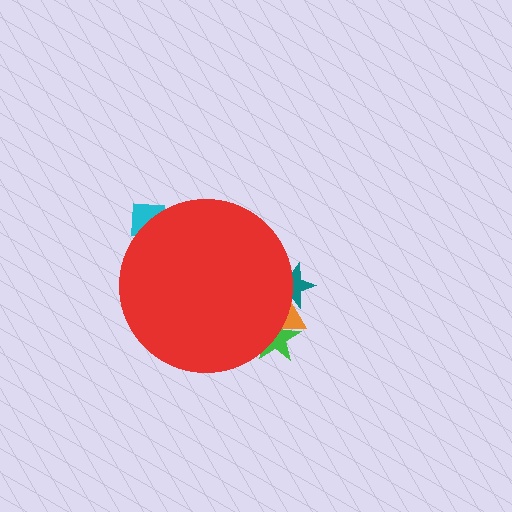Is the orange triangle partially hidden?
Yes, the orange triangle is partially hidden behind the red circle.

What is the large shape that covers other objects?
A red circle.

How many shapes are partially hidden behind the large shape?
4 shapes are partially hidden.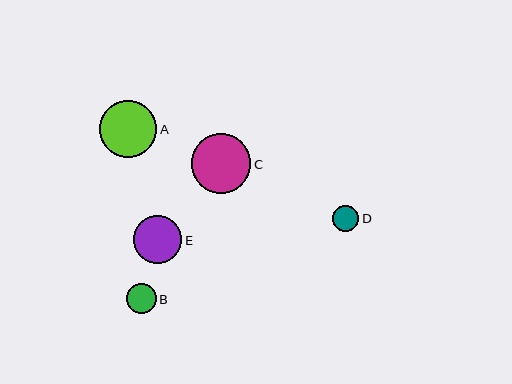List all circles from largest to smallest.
From largest to smallest: C, A, E, B, D.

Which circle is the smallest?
Circle D is the smallest with a size of approximately 26 pixels.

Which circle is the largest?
Circle C is the largest with a size of approximately 60 pixels.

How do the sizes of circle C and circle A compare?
Circle C and circle A are approximately the same size.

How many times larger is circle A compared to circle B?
Circle A is approximately 1.9 times the size of circle B.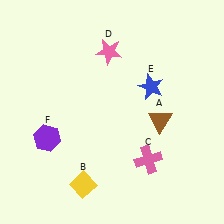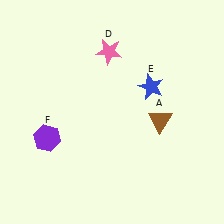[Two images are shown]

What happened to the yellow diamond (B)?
The yellow diamond (B) was removed in Image 2. It was in the bottom-left area of Image 1.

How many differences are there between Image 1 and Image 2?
There are 2 differences between the two images.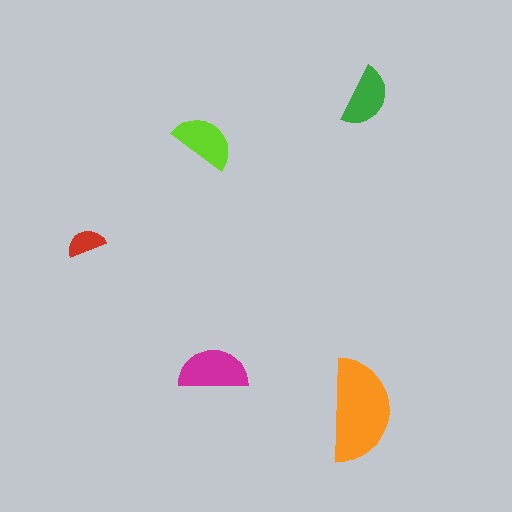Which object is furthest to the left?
The red semicircle is leftmost.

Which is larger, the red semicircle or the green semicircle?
The green one.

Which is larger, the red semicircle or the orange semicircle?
The orange one.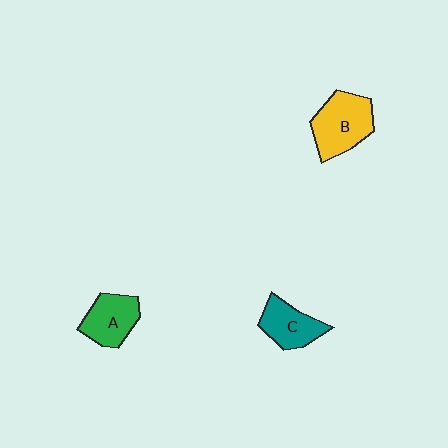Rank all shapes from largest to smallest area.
From largest to smallest: B (yellow), A (green), C (teal).